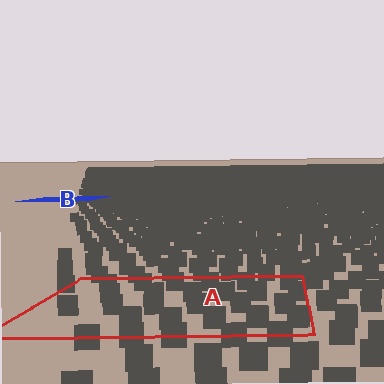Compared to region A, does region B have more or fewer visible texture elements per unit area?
Region B has more texture elements per unit area — they are packed more densely because it is farther away.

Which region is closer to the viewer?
Region A is closer. The texture elements there are larger and more spread out.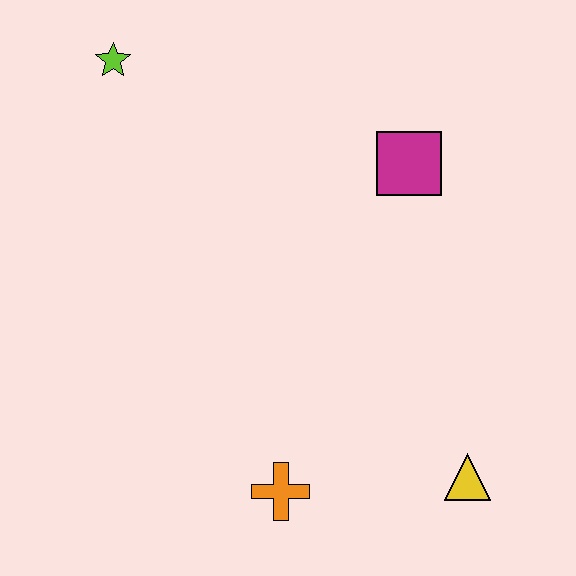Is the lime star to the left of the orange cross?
Yes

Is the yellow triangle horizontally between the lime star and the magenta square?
No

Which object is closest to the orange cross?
The yellow triangle is closest to the orange cross.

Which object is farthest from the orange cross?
The lime star is farthest from the orange cross.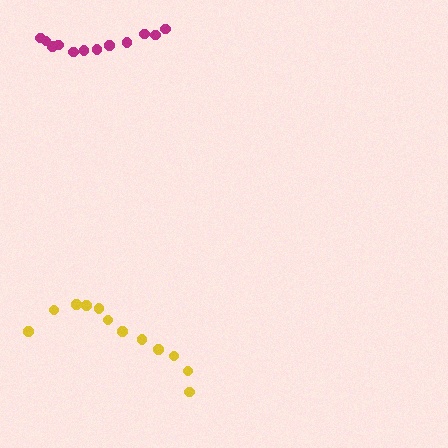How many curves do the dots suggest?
There are 2 distinct paths.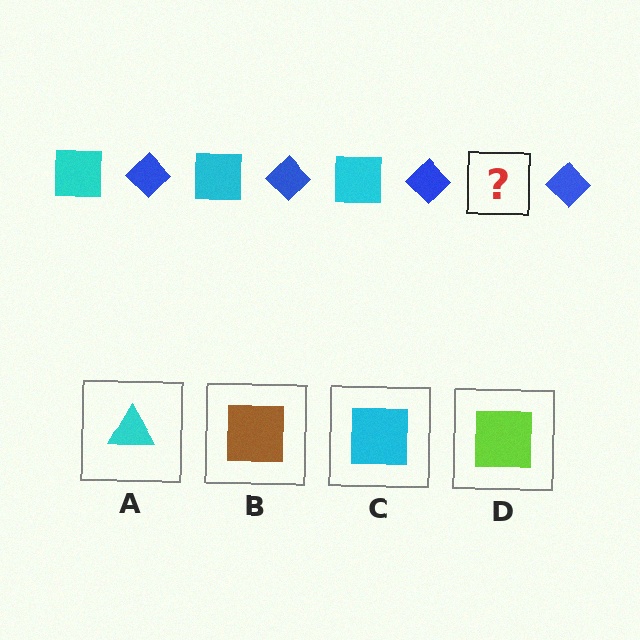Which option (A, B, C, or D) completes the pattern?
C.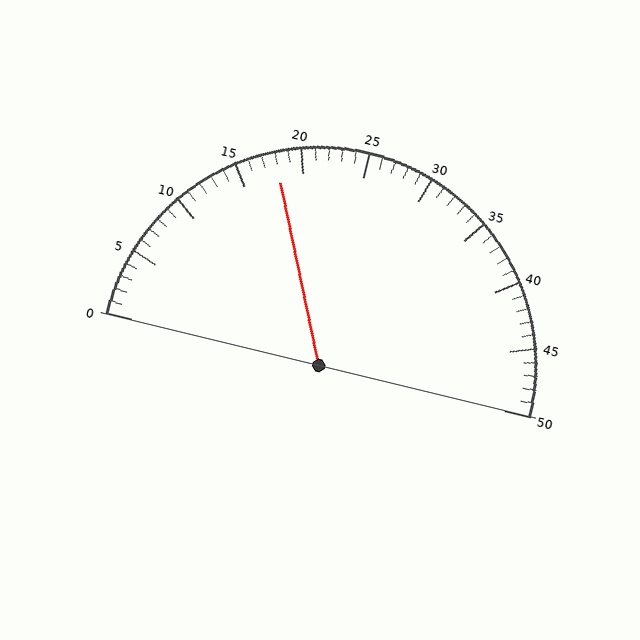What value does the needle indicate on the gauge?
The needle indicates approximately 18.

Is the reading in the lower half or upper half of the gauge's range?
The reading is in the lower half of the range (0 to 50).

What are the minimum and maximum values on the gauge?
The gauge ranges from 0 to 50.